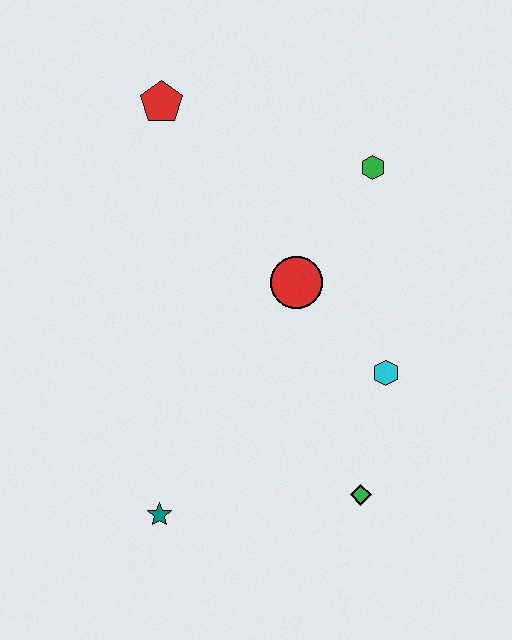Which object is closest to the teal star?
The green diamond is closest to the teal star.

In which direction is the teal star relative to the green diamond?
The teal star is to the left of the green diamond.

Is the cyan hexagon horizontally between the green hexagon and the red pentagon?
No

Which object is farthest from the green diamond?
The red pentagon is farthest from the green diamond.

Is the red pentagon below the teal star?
No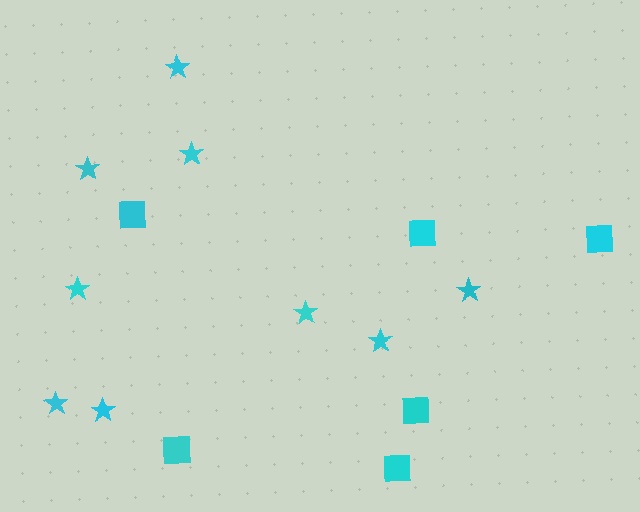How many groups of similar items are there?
There are 2 groups: one group of stars (9) and one group of squares (6).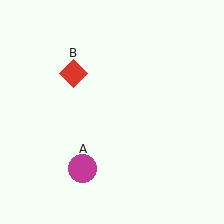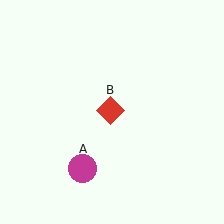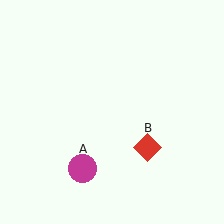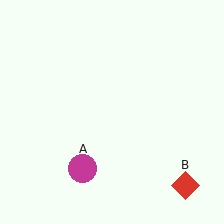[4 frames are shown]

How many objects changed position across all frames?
1 object changed position: red diamond (object B).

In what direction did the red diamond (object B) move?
The red diamond (object B) moved down and to the right.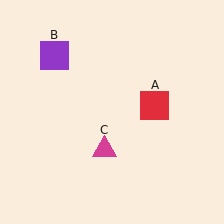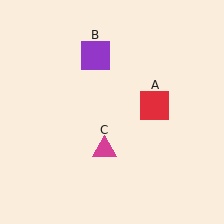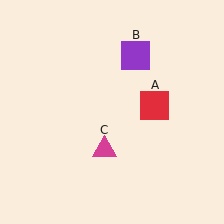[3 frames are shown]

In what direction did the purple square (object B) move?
The purple square (object B) moved right.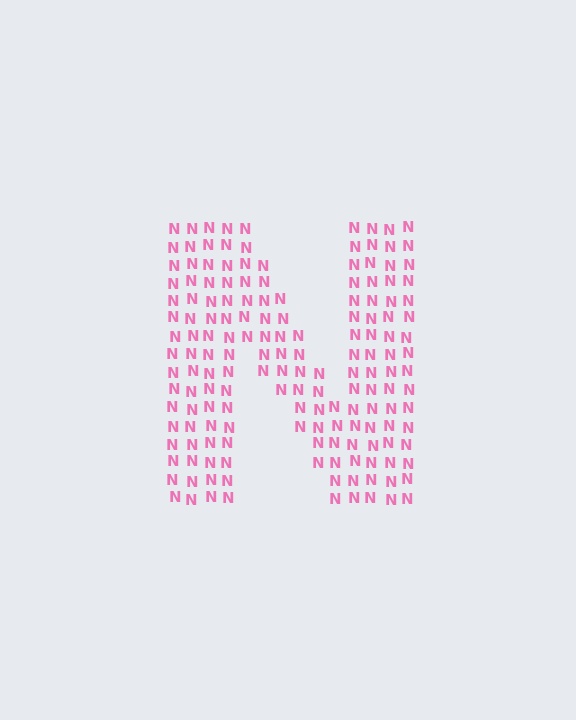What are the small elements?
The small elements are letter N's.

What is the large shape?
The large shape is the letter N.